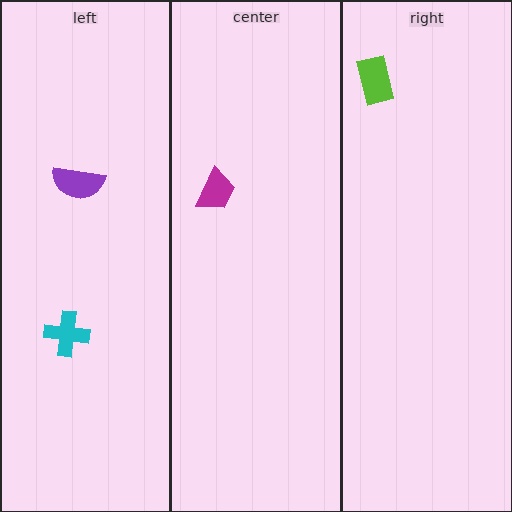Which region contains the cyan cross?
The left region.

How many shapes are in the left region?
2.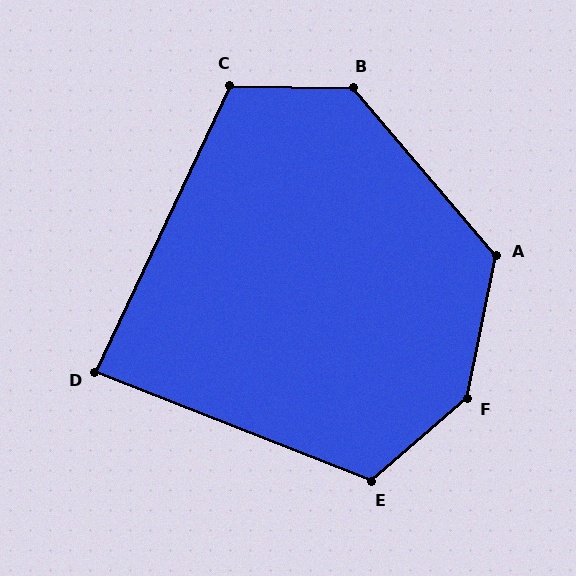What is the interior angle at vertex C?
Approximately 114 degrees (obtuse).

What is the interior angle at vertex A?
Approximately 128 degrees (obtuse).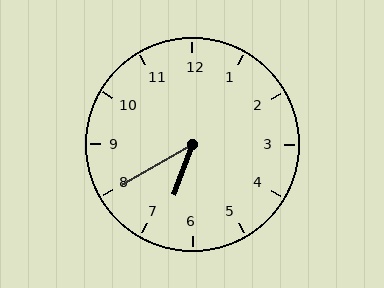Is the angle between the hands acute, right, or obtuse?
It is acute.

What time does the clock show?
6:40.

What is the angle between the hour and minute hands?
Approximately 40 degrees.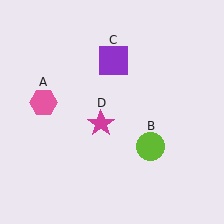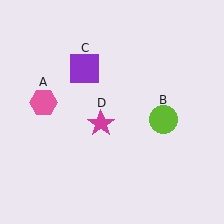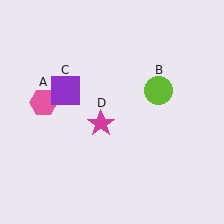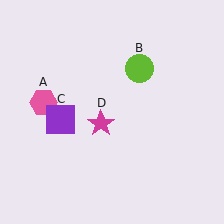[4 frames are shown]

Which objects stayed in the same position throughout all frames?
Pink hexagon (object A) and magenta star (object D) remained stationary.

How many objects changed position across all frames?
2 objects changed position: lime circle (object B), purple square (object C).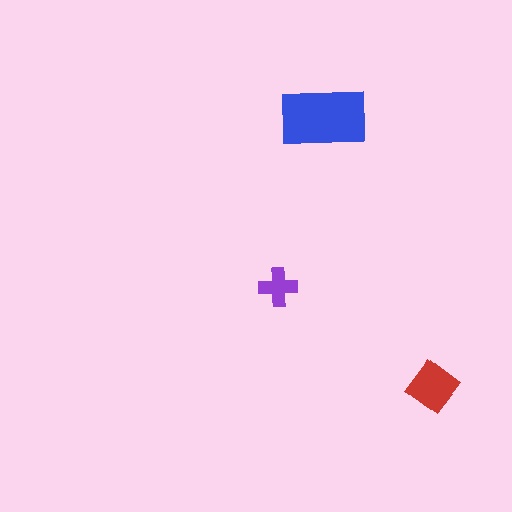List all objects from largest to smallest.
The blue rectangle, the red diamond, the purple cross.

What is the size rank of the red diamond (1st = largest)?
2nd.